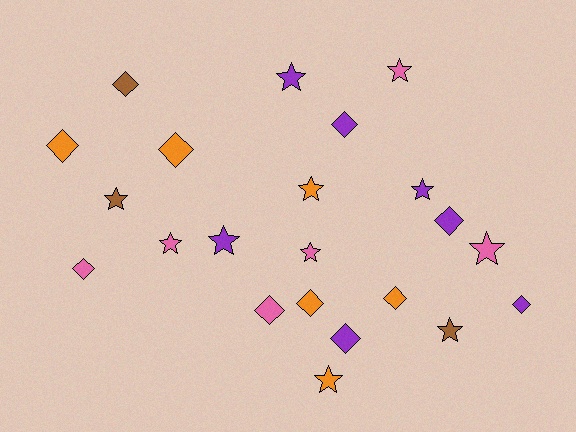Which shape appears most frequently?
Diamond, with 11 objects.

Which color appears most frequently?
Purple, with 7 objects.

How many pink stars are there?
There are 4 pink stars.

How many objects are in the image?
There are 22 objects.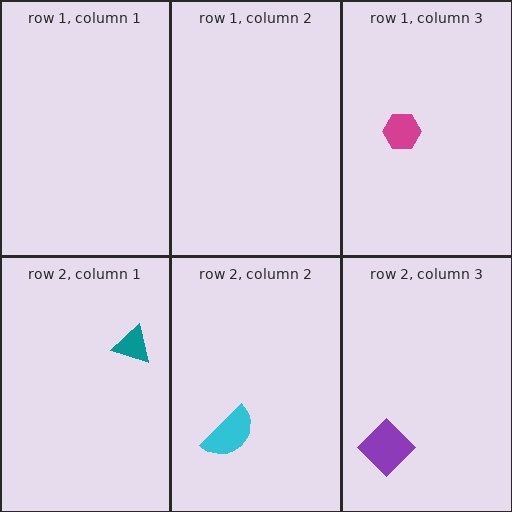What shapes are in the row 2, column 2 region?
The cyan semicircle.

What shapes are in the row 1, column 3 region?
The magenta hexagon.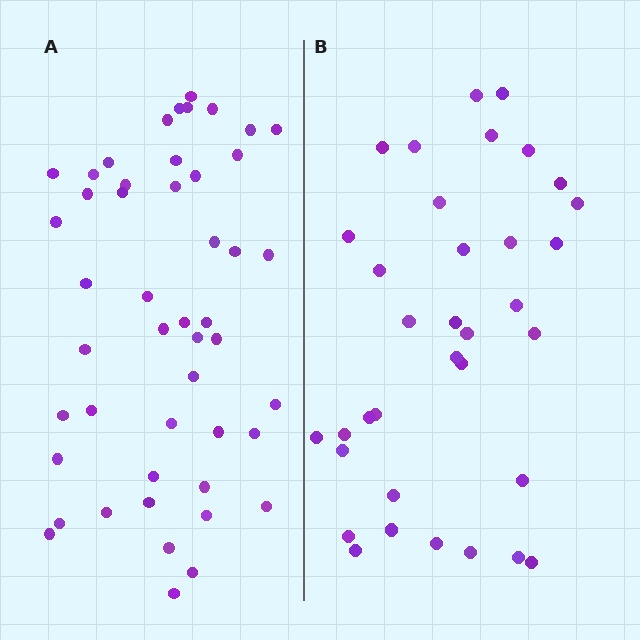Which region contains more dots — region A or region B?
Region A (the left region) has more dots.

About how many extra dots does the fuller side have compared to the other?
Region A has approximately 15 more dots than region B.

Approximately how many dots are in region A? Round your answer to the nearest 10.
About 50 dots. (The exact count is 48, which rounds to 50.)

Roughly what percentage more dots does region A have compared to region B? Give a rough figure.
About 35% more.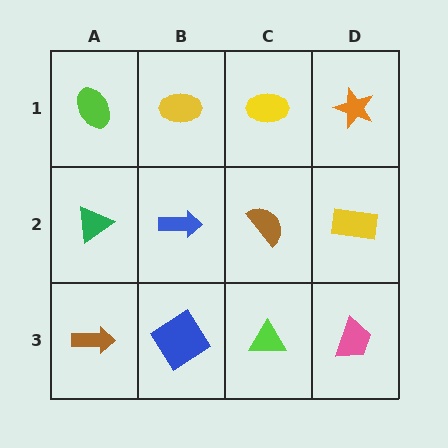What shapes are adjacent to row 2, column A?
A lime ellipse (row 1, column A), a brown arrow (row 3, column A), a blue arrow (row 2, column B).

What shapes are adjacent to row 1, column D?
A yellow rectangle (row 2, column D), a yellow ellipse (row 1, column C).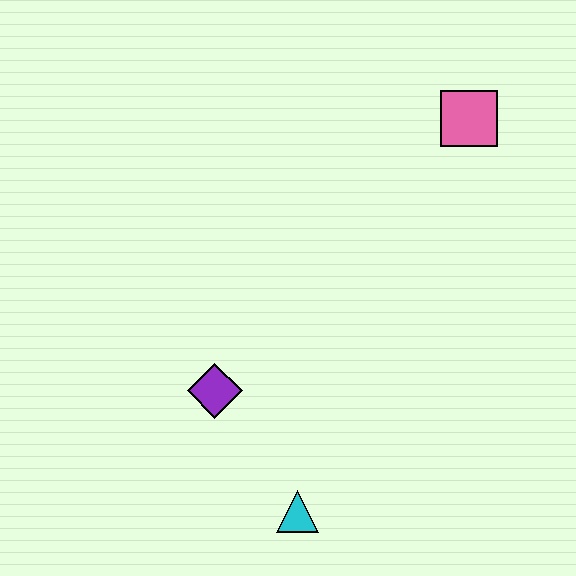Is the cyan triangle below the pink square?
Yes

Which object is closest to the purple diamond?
The cyan triangle is closest to the purple diamond.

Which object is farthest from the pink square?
The cyan triangle is farthest from the pink square.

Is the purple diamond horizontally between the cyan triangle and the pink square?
No